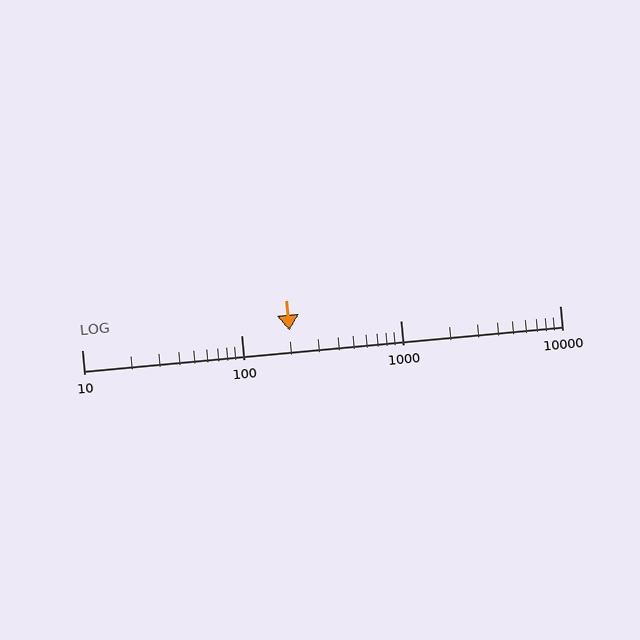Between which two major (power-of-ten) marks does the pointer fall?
The pointer is between 100 and 1000.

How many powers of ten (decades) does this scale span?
The scale spans 3 decades, from 10 to 10000.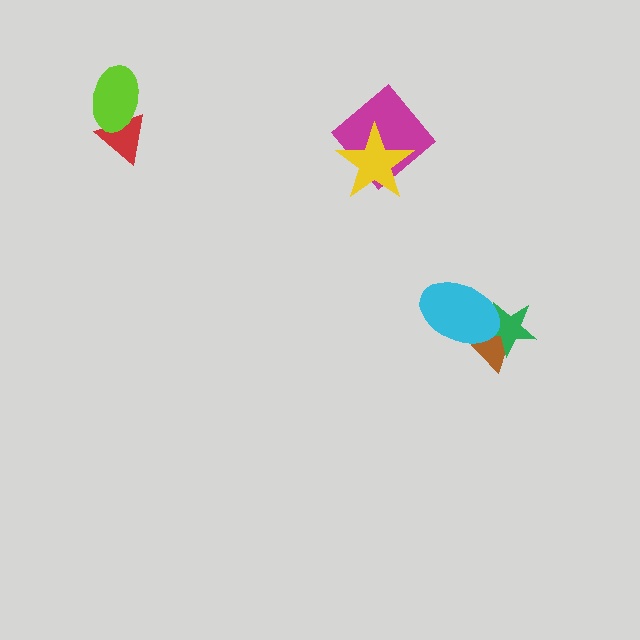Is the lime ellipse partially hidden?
No, no other shape covers it.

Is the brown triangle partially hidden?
Yes, it is partially covered by another shape.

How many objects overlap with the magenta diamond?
1 object overlaps with the magenta diamond.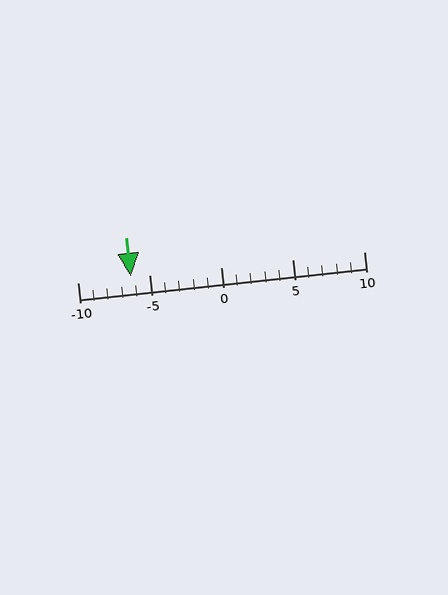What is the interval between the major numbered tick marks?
The major tick marks are spaced 5 units apart.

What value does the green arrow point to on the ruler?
The green arrow points to approximately -6.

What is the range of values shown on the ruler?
The ruler shows values from -10 to 10.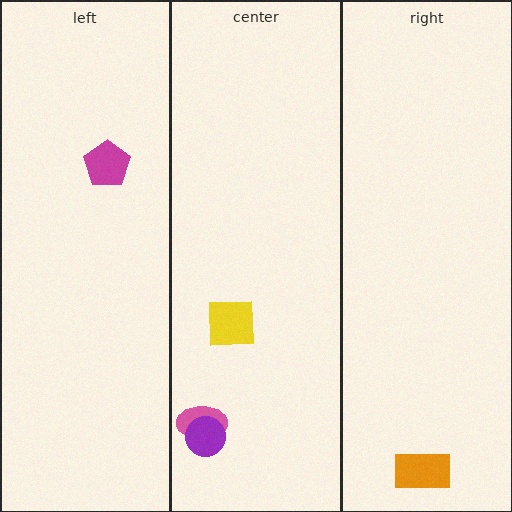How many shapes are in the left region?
1.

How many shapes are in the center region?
3.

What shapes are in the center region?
The pink ellipse, the yellow square, the purple circle.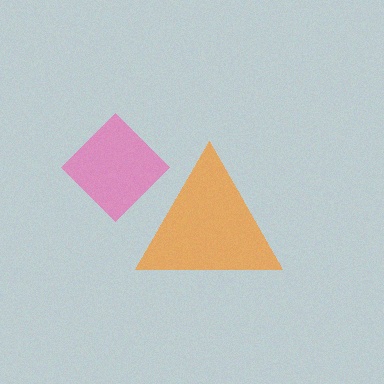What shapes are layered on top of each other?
The layered shapes are: an orange triangle, a pink diamond.